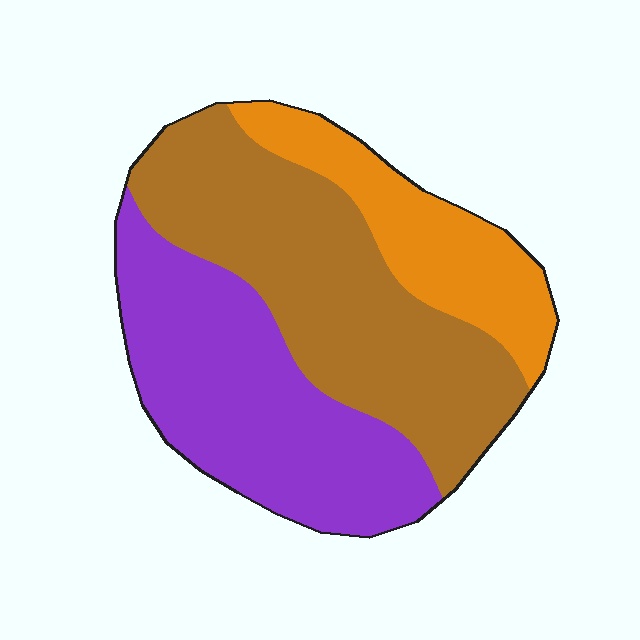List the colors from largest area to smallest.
From largest to smallest: brown, purple, orange.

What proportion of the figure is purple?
Purple takes up about three eighths (3/8) of the figure.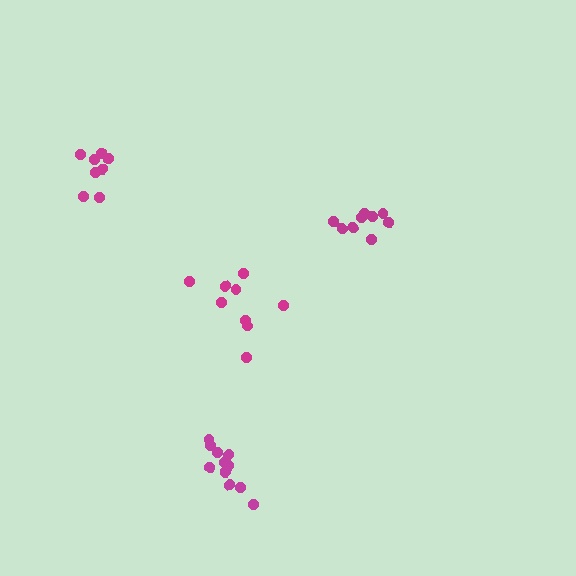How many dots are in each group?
Group 1: 9 dots, Group 2: 12 dots, Group 3: 8 dots, Group 4: 9 dots (38 total).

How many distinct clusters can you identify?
There are 4 distinct clusters.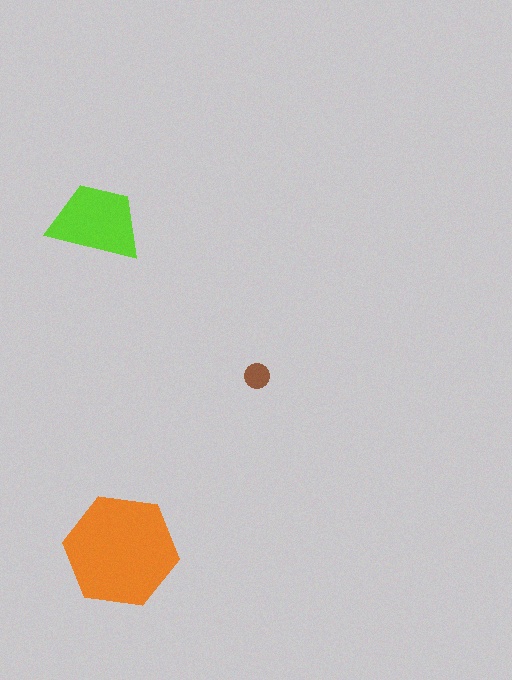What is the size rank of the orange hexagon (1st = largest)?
1st.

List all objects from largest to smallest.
The orange hexagon, the lime trapezoid, the brown circle.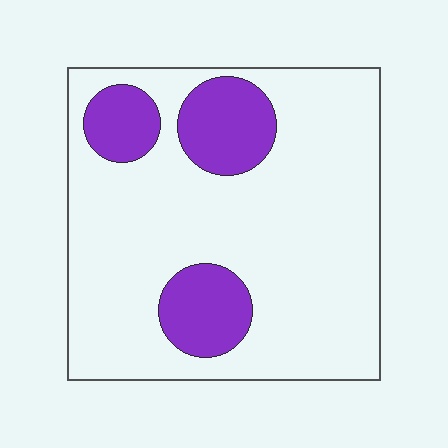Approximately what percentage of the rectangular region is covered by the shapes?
Approximately 20%.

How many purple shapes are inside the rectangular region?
3.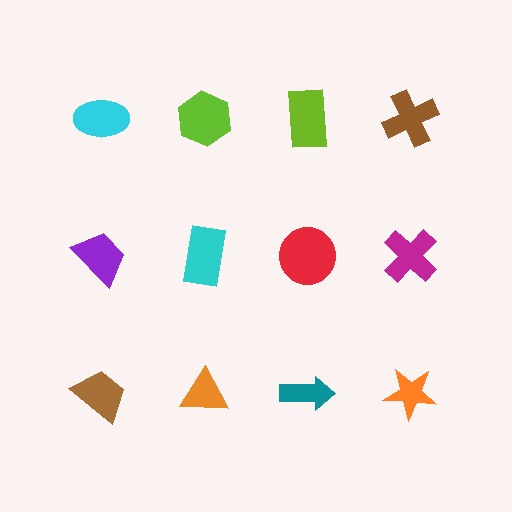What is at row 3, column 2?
An orange triangle.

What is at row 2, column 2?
A cyan rectangle.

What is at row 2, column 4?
A magenta cross.